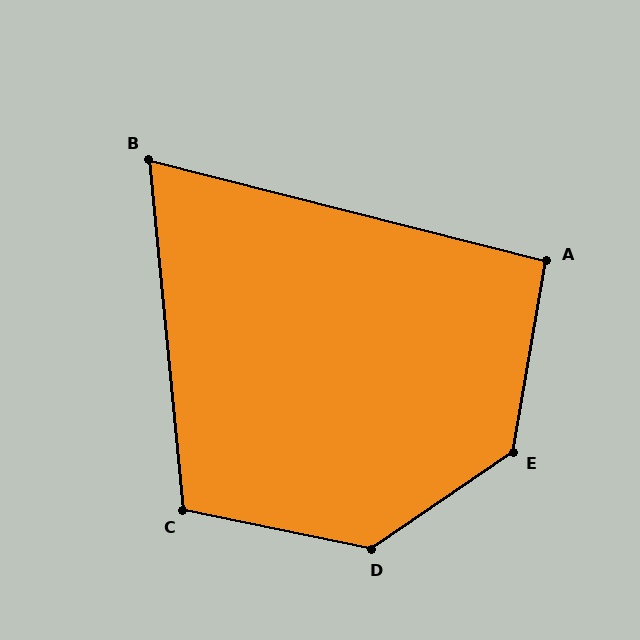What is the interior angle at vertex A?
Approximately 94 degrees (approximately right).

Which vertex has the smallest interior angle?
B, at approximately 70 degrees.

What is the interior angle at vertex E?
Approximately 134 degrees (obtuse).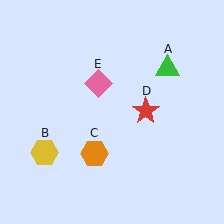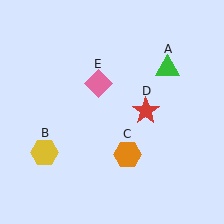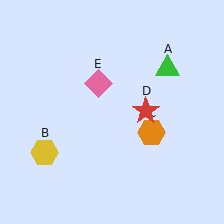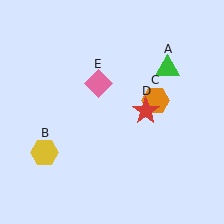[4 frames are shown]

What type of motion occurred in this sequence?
The orange hexagon (object C) rotated counterclockwise around the center of the scene.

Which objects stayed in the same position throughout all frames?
Green triangle (object A) and yellow hexagon (object B) and red star (object D) and pink diamond (object E) remained stationary.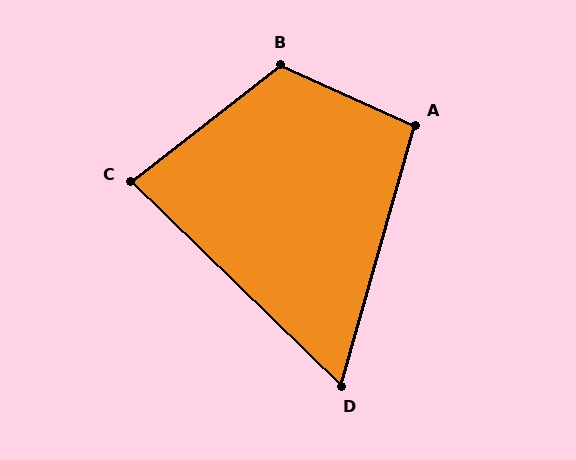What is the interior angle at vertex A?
Approximately 98 degrees (obtuse).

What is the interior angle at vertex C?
Approximately 82 degrees (acute).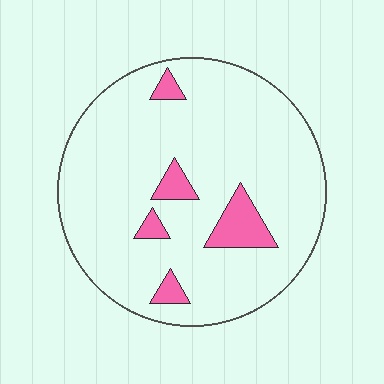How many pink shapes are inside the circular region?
5.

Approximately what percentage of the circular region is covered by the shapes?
Approximately 10%.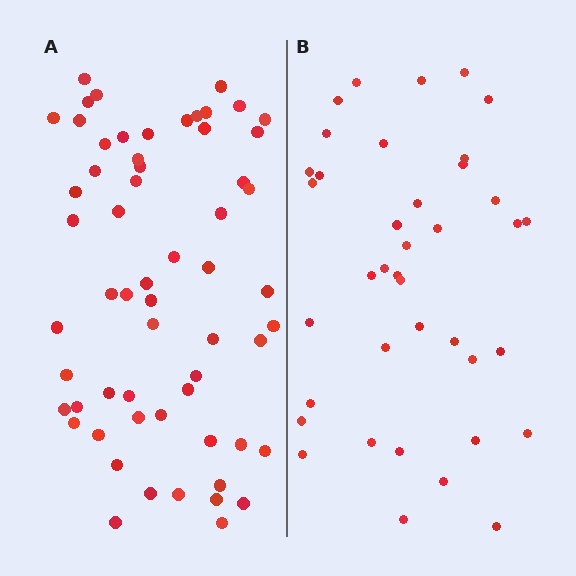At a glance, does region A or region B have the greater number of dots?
Region A (the left region) has more dots.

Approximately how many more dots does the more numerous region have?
Region A has approximately 20 more dots than region B.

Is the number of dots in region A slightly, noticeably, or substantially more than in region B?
Region A has substantially more. The ratio is roughly 1.5 to 1.